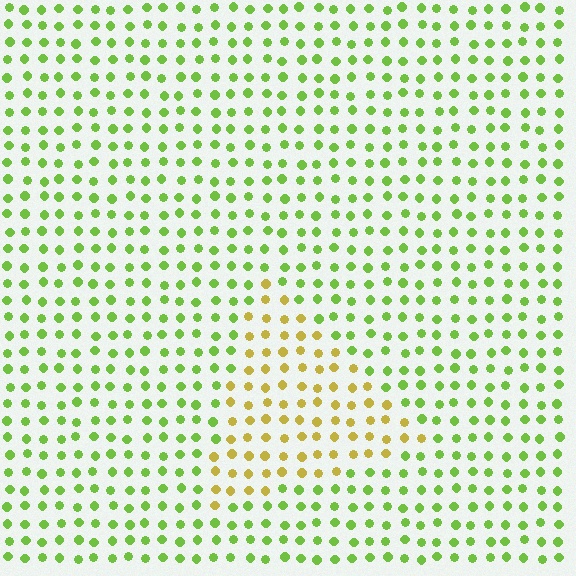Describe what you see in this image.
The image is filled with small lime elements in a uniform arrangement. A triangle-shaped region is visible where the elements are tinted to a slightly different hue, forming a subtle color boundary.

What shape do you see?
I see a triangle.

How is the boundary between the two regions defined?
The boundary is defined purely by a slight shift in hue (about 45 degrees). Spacing, size, and orientation are identical on both sides.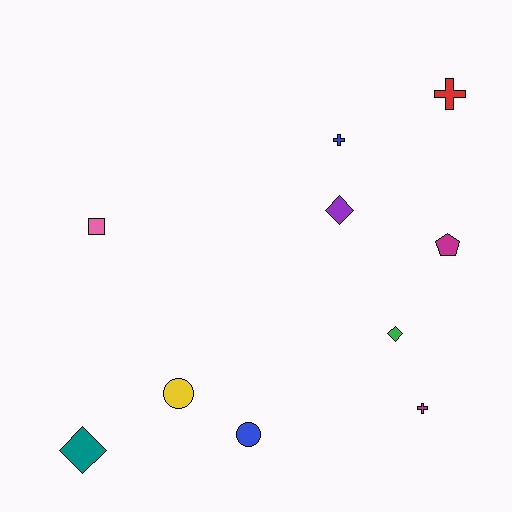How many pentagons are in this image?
There is 1 pentagon.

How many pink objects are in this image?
There is 1 pink object.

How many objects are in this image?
There are 10 objects.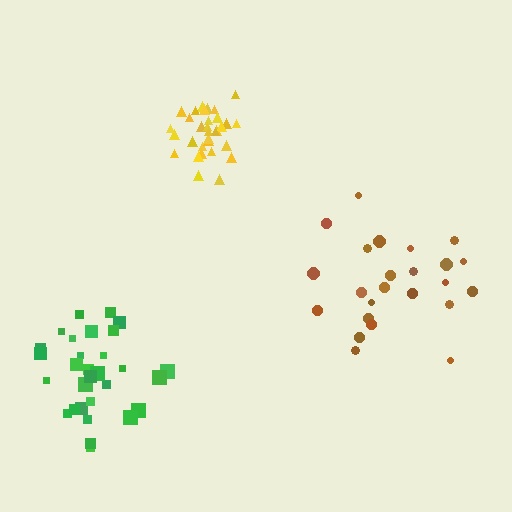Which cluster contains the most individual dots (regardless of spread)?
Yellow (32).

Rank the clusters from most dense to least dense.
yellow, green, brown.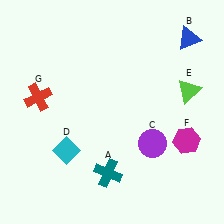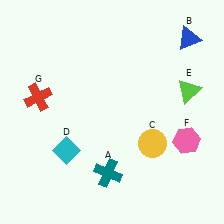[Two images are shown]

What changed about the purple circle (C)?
In Image 1, C is purple. In Image 2, it changed to yellow.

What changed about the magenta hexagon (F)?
In Image 1, F is magenta. In Image 2, it changed to pink.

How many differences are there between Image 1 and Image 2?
There are 2 differences between the two images.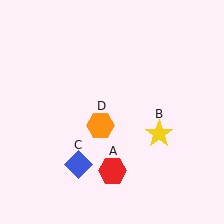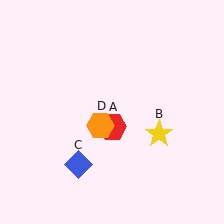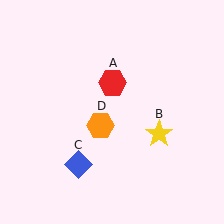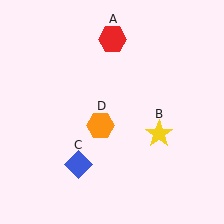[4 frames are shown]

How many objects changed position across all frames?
1 object changed position: red hexagon (object A).